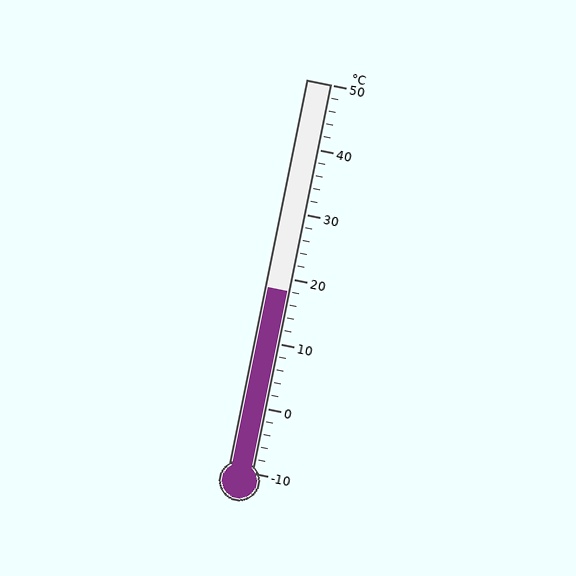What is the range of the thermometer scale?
The thermometer scale ranges from -10°C to 50°C.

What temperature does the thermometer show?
The thermometer shows approximately 18°C.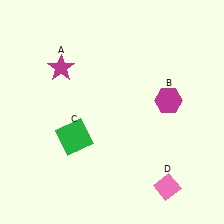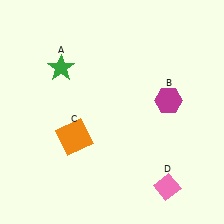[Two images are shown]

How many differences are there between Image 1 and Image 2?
There are 2 differences between the two images.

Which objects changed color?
A changed from magenta to green. C changed from green to orange.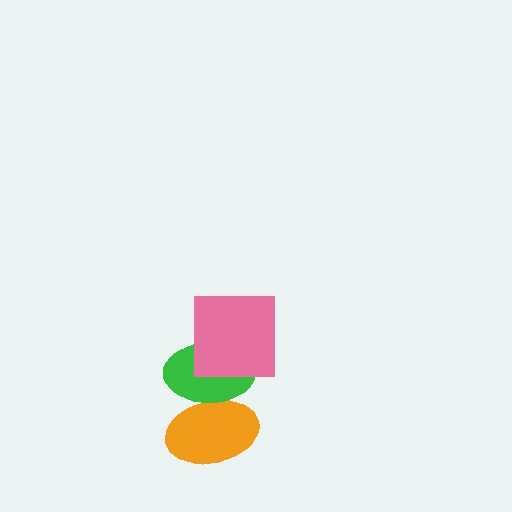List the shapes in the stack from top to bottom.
From top to bottom: the pink square, the green ellipse, the orange ellipse.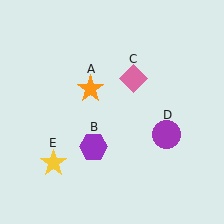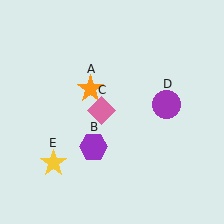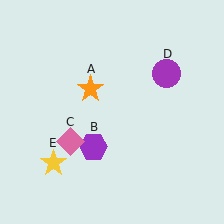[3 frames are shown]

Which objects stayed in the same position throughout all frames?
Orange star (object A) and purple hexagon (object B) and yellow star (object E) remained stationary.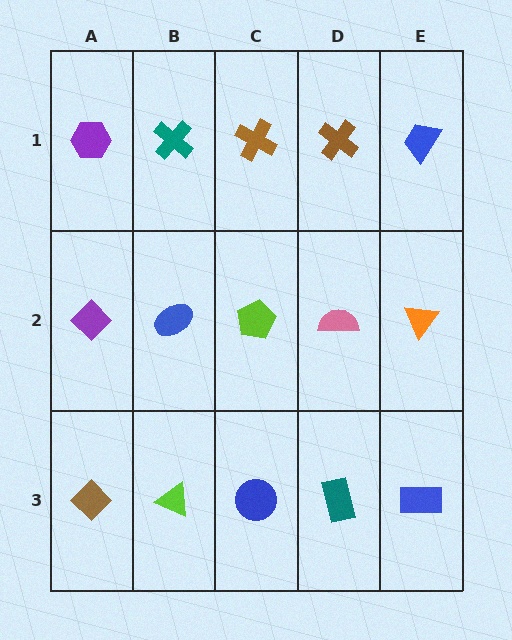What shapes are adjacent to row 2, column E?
A blue trapezoid (row 1, column E), a blue rectangle (row 3, column E), a pink semicircle (row 2, column D).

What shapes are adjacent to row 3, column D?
A pink semicircle (row 2, column D), a blue circle (row 3, column C), a blue rectangle (row 3, column E).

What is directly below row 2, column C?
A blue circle.